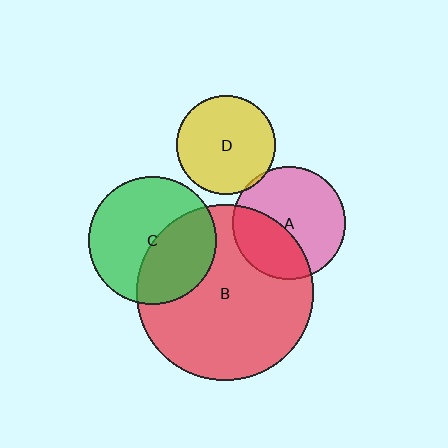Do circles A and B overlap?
Yes.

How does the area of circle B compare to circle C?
Approximately 1.9 times.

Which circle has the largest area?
Circle B (red).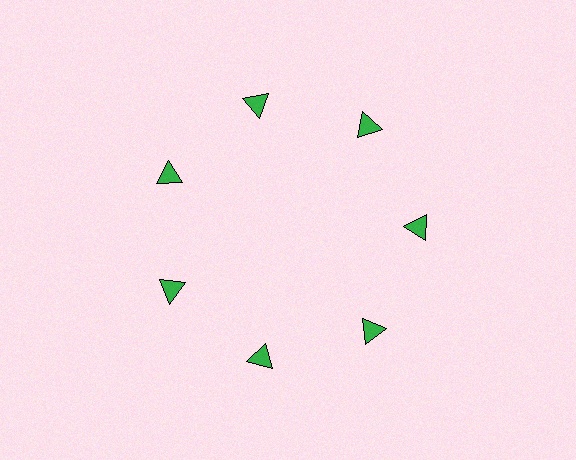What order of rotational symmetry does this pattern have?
This pattern has 7-fold rotational symmetry.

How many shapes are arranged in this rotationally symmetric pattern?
There are 7 shapes, arranged in 7 groups of 1.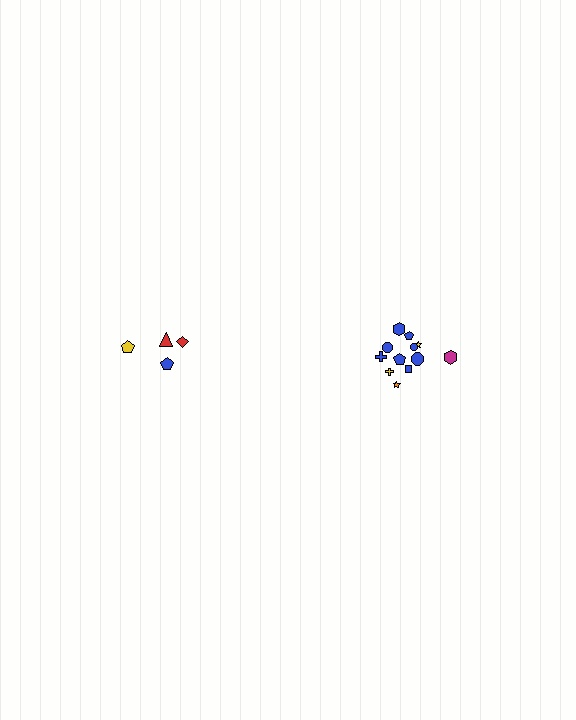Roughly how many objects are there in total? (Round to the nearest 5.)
Roughly 15 objects in total.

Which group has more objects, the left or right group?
The right group.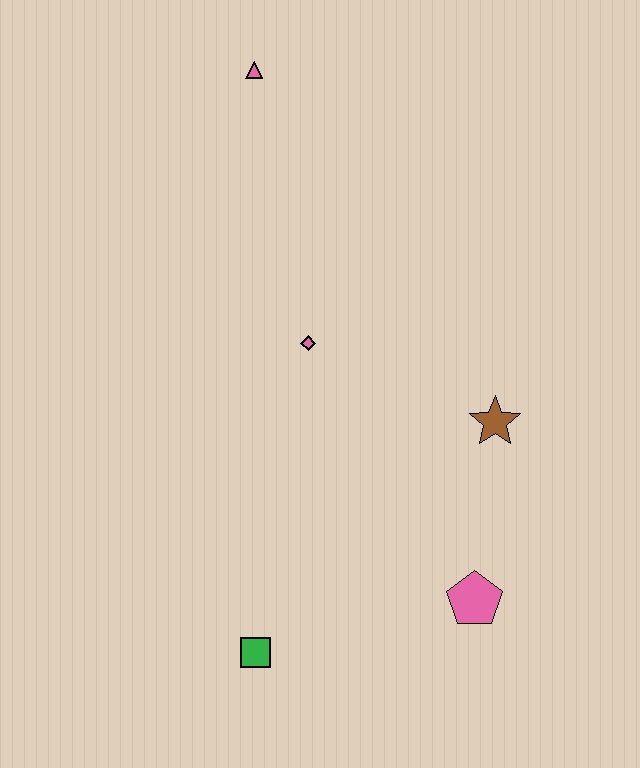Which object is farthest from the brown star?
The pink triangle is farthest from the brown star.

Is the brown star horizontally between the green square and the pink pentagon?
No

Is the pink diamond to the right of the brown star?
No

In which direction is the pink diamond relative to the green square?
The pink diamond is above the green square.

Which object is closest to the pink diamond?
The brown star is closest to the pink diamond.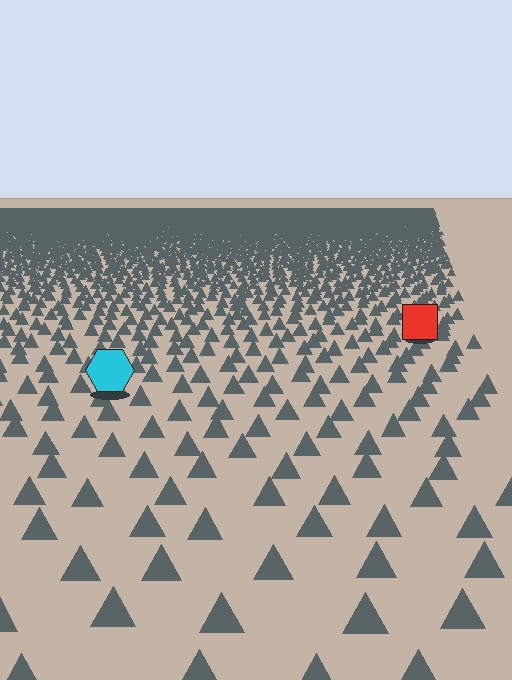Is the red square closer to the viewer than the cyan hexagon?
No. The cyan hexagon is closer — you can tell from the texture gradient: the ground texture is coarser near it.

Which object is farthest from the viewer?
The red square is farthest from the viewer. It appears smaller and the ground texture around it is denser.